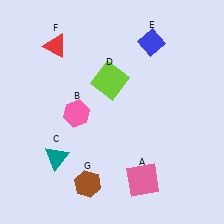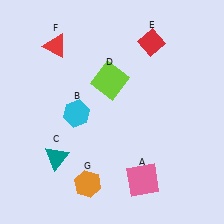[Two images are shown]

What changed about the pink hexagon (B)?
In Image 1, B is pink. In Image 2, it changed to cyan.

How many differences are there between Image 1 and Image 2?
There are 3 differences between the two images.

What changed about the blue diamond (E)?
In Image 1, E is blue. In Image 2, it changed to red.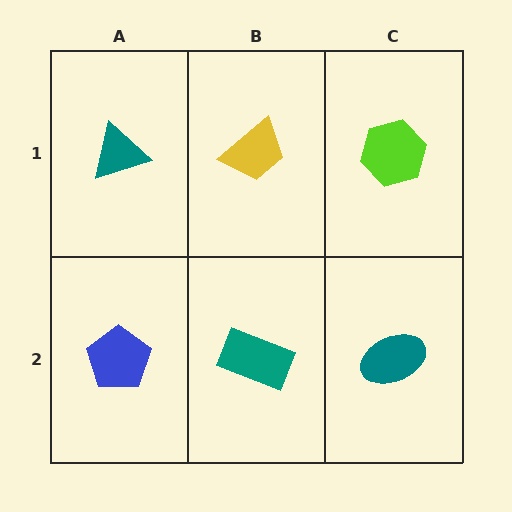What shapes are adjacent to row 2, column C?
A lime hexagon (row 1, column C), a teal rectangle (row 2, column B).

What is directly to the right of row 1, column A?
A yellow trapezoid.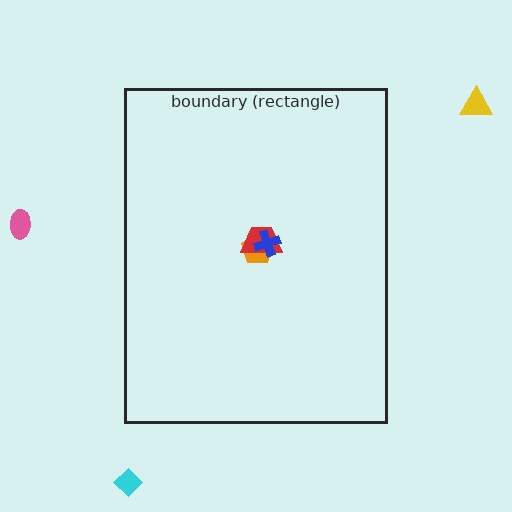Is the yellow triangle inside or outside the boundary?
Outside.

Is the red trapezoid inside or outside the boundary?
Inside.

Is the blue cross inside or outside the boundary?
Inside.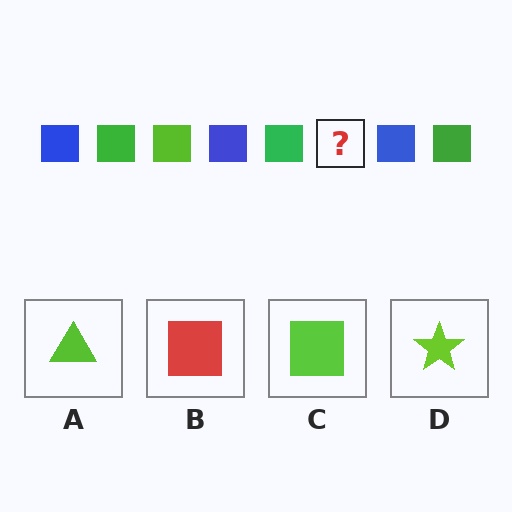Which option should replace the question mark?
Option C.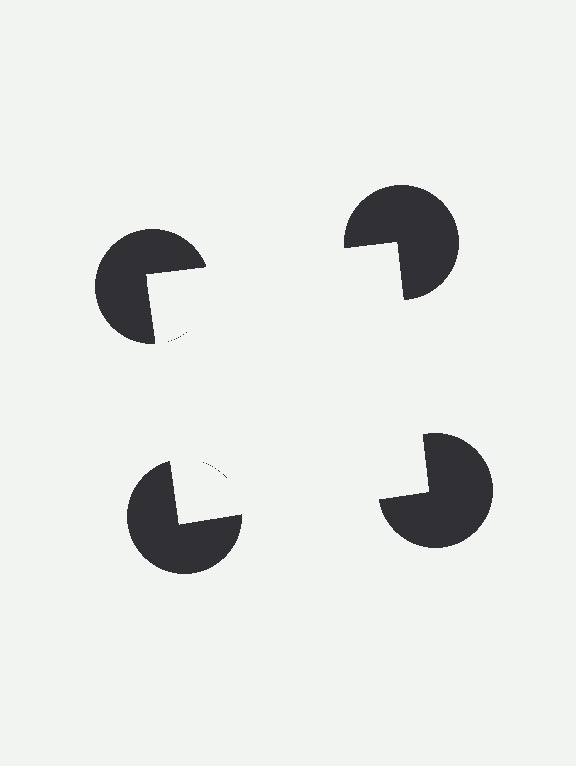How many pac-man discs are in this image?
There are 4 — one at each vertex of the illusory square.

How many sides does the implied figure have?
4 sides.